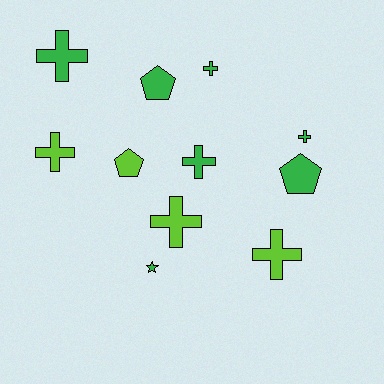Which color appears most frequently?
Green, with 7 objects.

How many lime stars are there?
There are no lime stars.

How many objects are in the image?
There are 11 objects.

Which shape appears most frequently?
Cross, with 7 objects.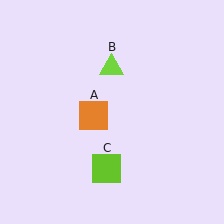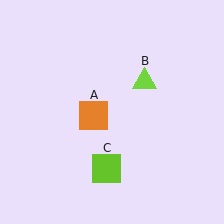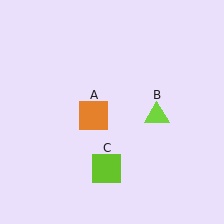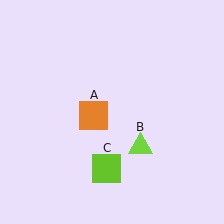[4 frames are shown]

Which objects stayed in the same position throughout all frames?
Orange square (object A) and lime square (object C) remained stationary.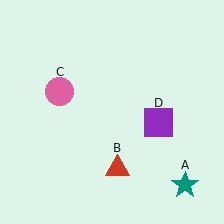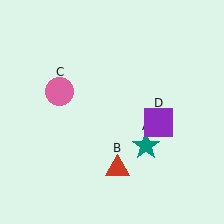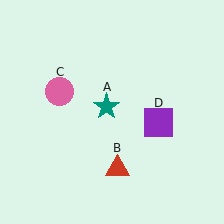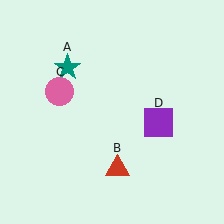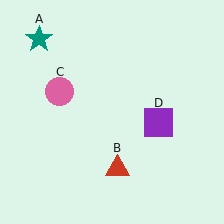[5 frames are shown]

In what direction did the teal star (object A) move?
The teal star (object A) moved up and to the left.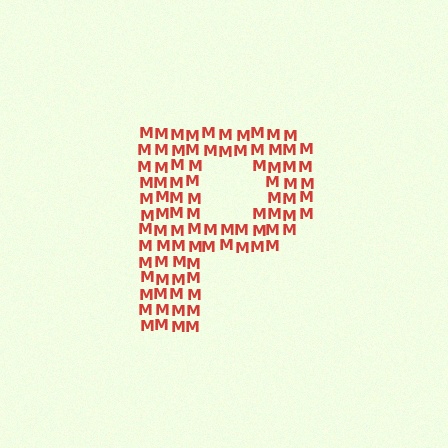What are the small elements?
The small elements are letter M's.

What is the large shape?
The large shape is the letter P.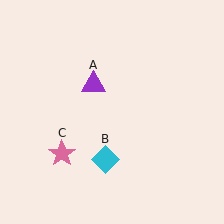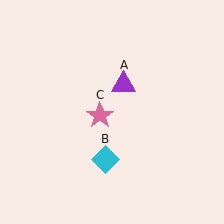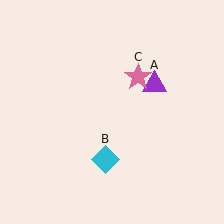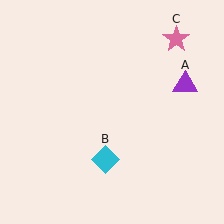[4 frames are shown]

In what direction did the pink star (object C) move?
The pink star (object C) moved up and to the right.